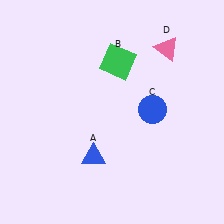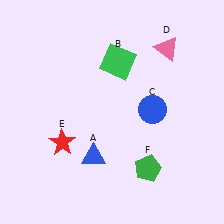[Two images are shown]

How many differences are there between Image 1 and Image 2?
There are 2 differences between the two images.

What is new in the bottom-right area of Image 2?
A green pentagon (F) was added in the bottom-right area of Image 2.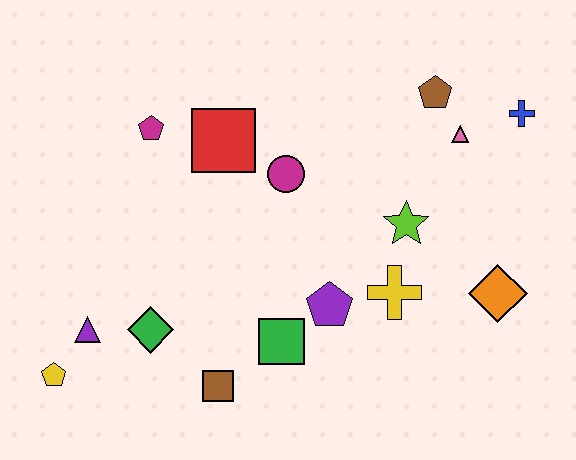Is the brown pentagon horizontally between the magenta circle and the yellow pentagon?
No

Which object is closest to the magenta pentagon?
The red square is closest to the magenta pentagon.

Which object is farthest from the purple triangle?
The blue cross is farthest from the purple triangle.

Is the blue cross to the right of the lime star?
Yes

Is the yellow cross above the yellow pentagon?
Yes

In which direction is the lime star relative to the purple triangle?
The lime star is to the right of the purple triangle.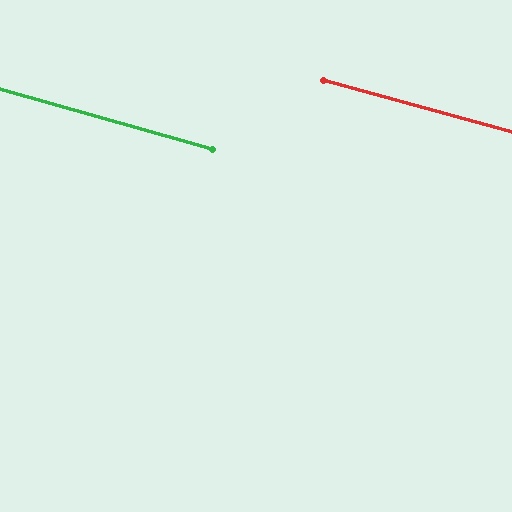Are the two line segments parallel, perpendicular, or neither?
Parallel — their directions differ by only 0.4°.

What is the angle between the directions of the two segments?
Approximately 0 degrees.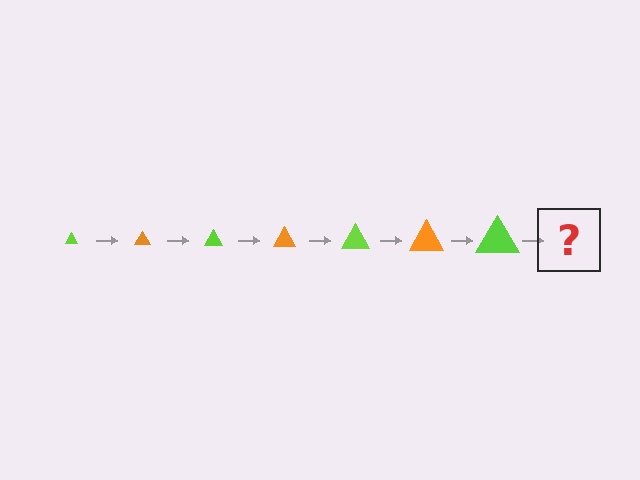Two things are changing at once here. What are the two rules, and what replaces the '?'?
The two rules are that the triangle grows larger each step and the color cycles through lime and orange. The '?' should be an orange triangle, larger than the previous one.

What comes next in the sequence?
The next element should be an orange triangle, larger than the previous one.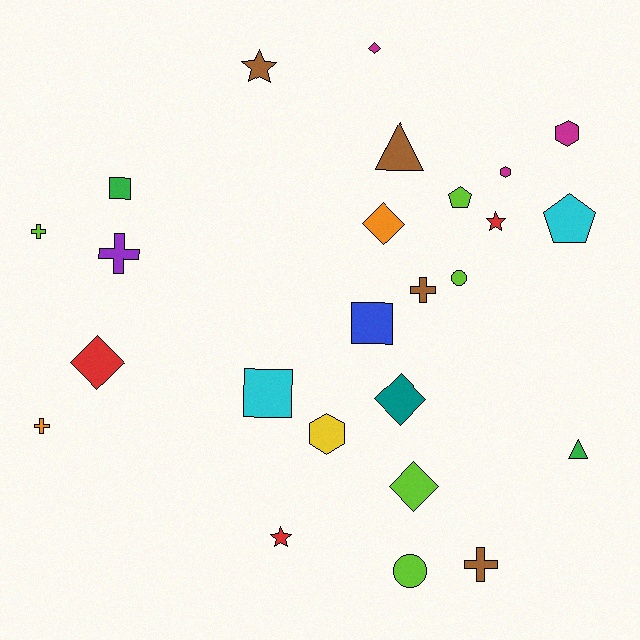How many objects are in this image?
There are 25 objects.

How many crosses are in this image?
There are 5 crosses.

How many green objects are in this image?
There are 2 green objects.